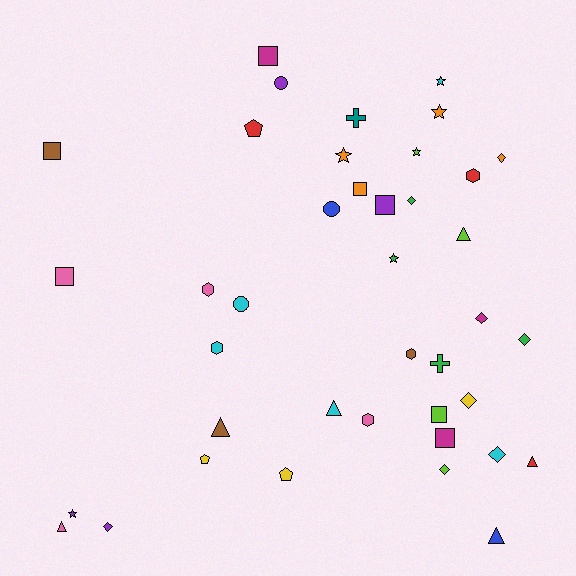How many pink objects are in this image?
There are 4 pink objects.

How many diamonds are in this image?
There are 8 diamonds.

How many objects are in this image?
There are 40 objects.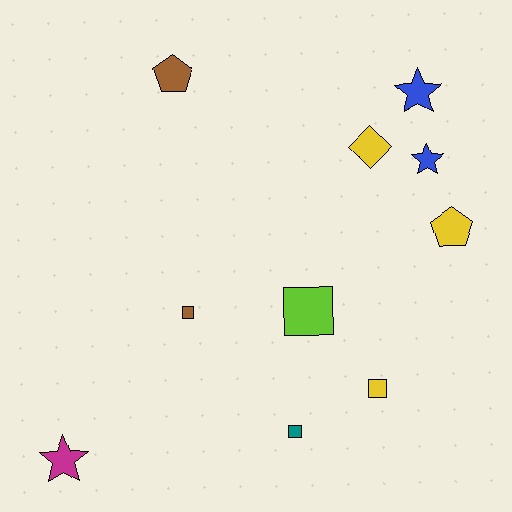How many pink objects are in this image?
There are no pink objects.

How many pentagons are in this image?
There are 2 pentagons.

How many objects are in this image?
There are 10 objects.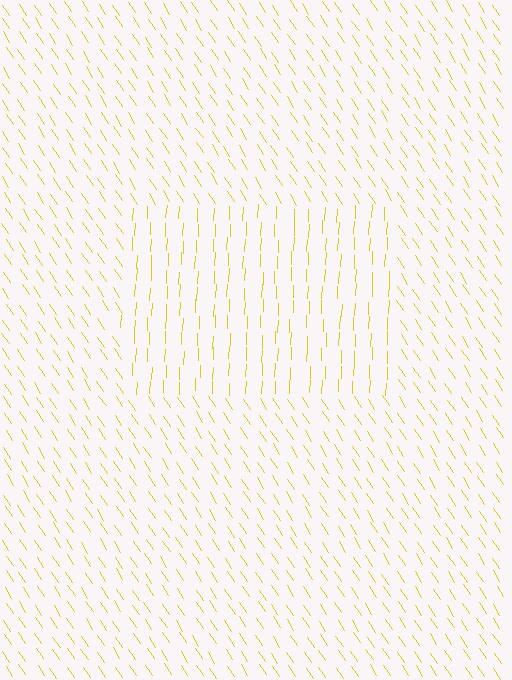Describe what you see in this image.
The image is filled with small yellow line segments. A rectangle region in the image has lines oriented differently from the surrounding lines, creating a visible texture boundary.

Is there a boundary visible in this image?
Yes, there is a texture boundary formed by a change in line orientation.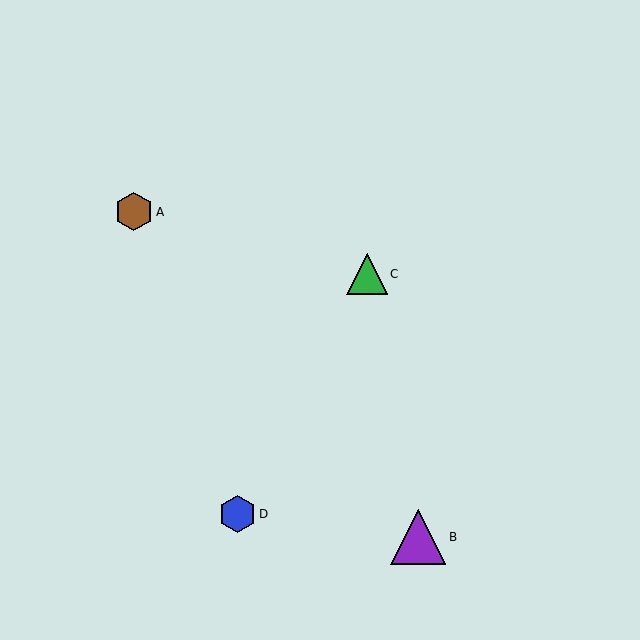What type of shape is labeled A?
Shape A is a brown hexagon.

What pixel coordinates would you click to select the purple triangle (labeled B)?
Click at (418, 537) to select the purple triangle B.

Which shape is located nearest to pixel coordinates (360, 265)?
The green triangle (labeled C) at (367, 274) is nearest to that location.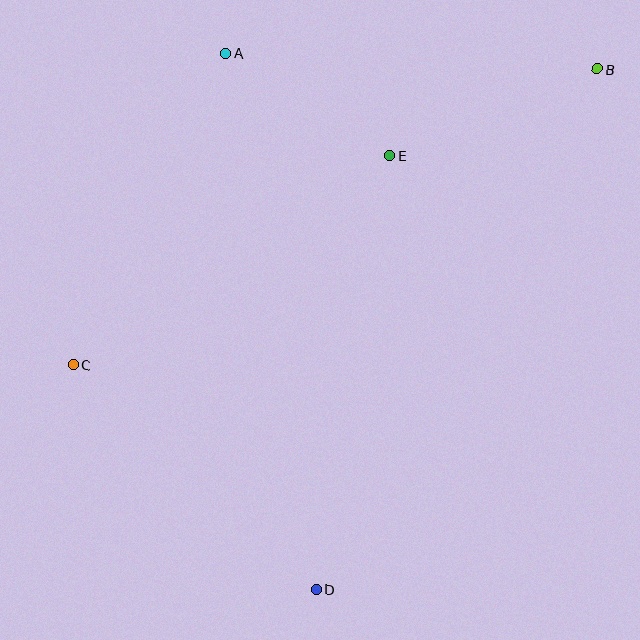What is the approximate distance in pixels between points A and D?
The distance between A and D is approximately 544 pixels.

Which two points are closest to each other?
Points A and E are closest to each other.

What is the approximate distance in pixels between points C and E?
The distance between C and E is approximately 379 pixels.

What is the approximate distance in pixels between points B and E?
The distance between B and E is approximately 225 pixels.